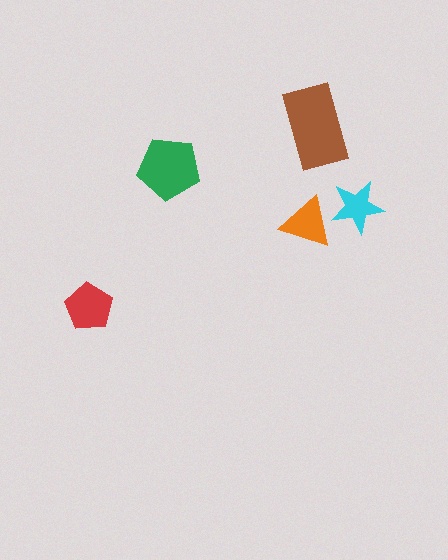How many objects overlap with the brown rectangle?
0 objects overlap with the brown rectangle.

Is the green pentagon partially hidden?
No, no other shape covers it.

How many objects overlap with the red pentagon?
0 objects overlap with the red pentagon.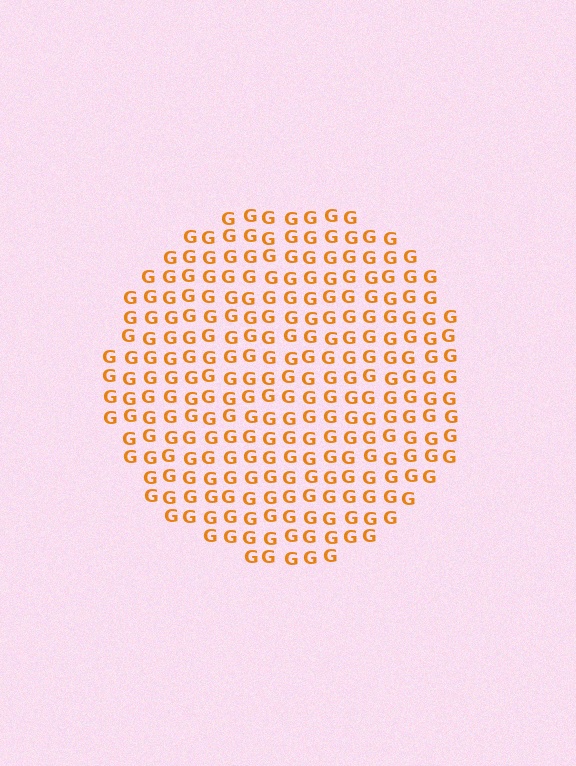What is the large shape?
The large shape is a circle.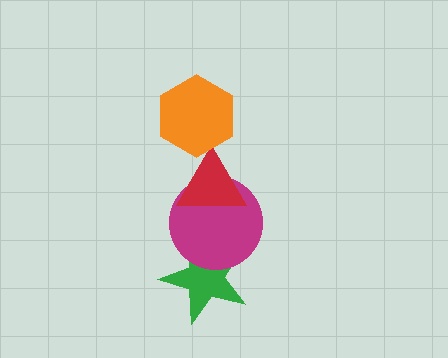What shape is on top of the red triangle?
The orange hexagon is on top of the red triangle.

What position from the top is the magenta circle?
The magenta circle is 3rd from the top.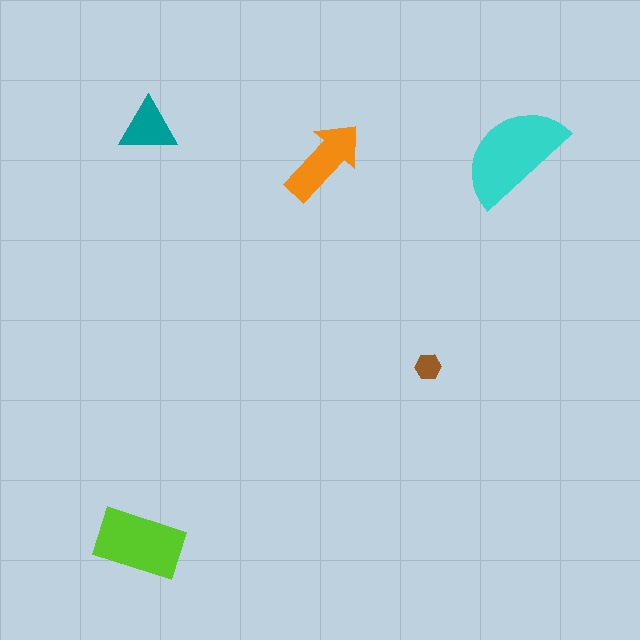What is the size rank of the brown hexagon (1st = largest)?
5th.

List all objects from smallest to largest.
The brown hexagon, the teal triangle, the orange arrow, the lime rectangle, the cyan semicircle.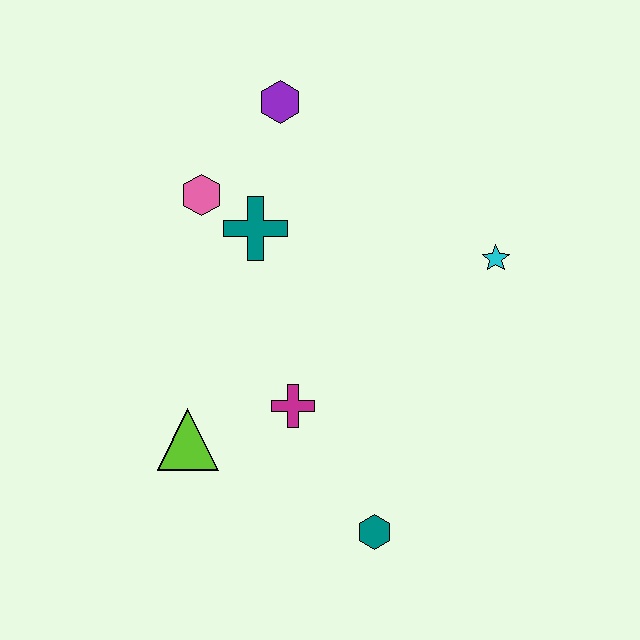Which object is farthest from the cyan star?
The lime triangle is farthest from the cyan star.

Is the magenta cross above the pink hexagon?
No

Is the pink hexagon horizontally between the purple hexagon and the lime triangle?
Yes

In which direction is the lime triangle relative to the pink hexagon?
The lime triangle is below the pink hexagon.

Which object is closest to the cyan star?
The teal cross is closest to the cyan star.